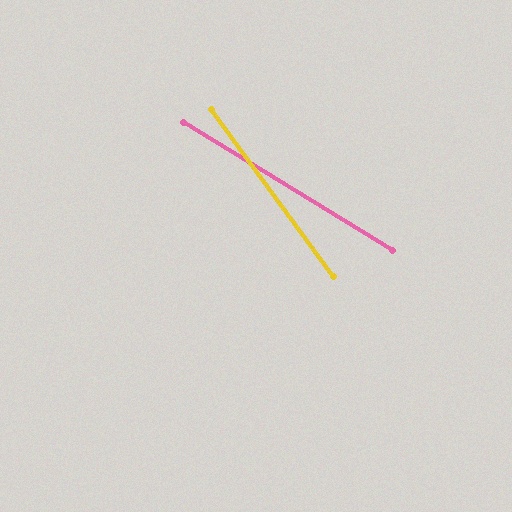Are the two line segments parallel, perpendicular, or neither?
Neither parallel nor perpendicular — they differ by about 22°.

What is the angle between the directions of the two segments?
Approximately 22 degrees.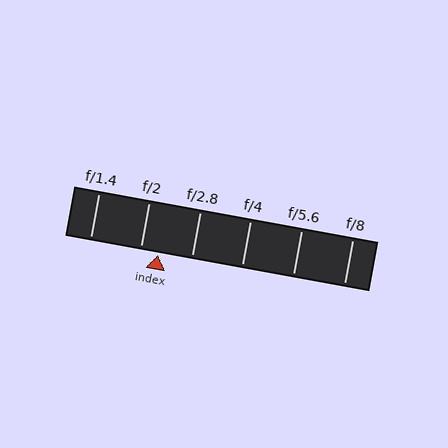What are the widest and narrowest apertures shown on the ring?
The widest aperture shown is f/1.4 and the narrowest is f/8.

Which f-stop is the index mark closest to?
The index mark is closest to f/2.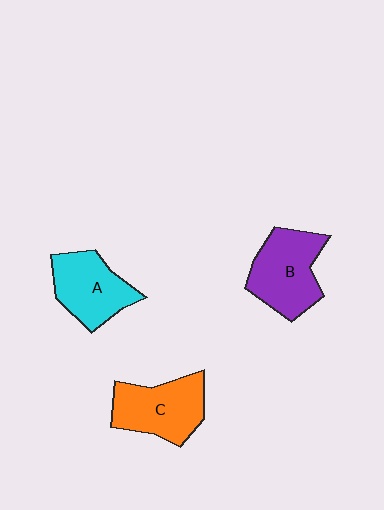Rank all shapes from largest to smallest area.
From largest to smallest: B (purple), C (orange), A (cyan).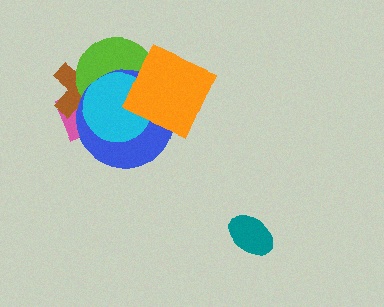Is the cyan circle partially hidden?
Yes, it is partially covered by another shape.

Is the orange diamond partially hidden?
No, no other shape covers it.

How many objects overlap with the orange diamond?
3 objects overlap with the orange diamond.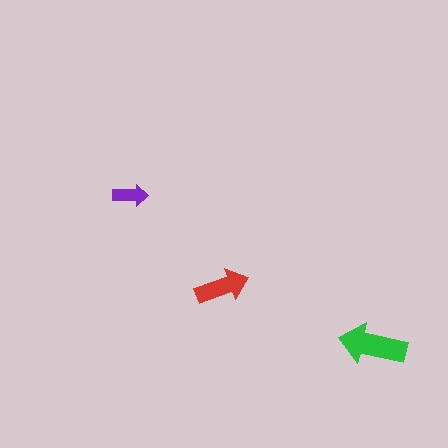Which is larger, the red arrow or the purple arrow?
The red one.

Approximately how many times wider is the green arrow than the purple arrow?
About 2 times wider.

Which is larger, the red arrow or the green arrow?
The green one.